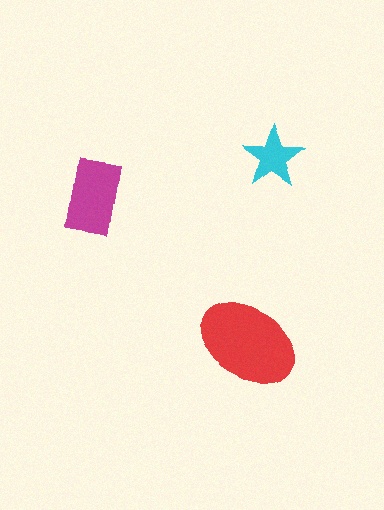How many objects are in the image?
There are 3 objects in the image.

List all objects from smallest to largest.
The cyan star, the magenta rectangle, the red ellipse.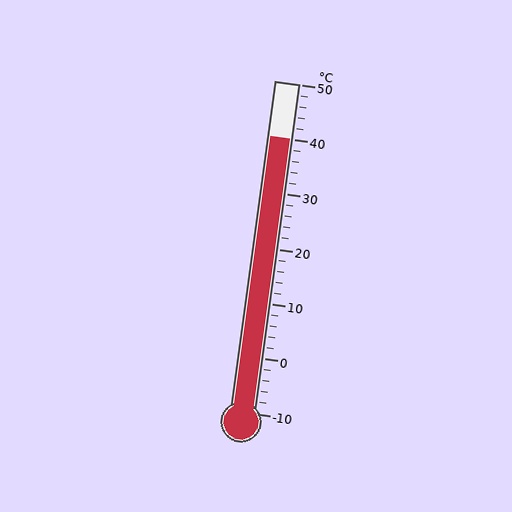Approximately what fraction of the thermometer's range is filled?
The thermometer is filled to approximately 85% of its range.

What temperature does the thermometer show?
The thermometer shows approximately 40°C.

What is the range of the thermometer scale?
The thermometer scale ranges from -10°C to 50°C.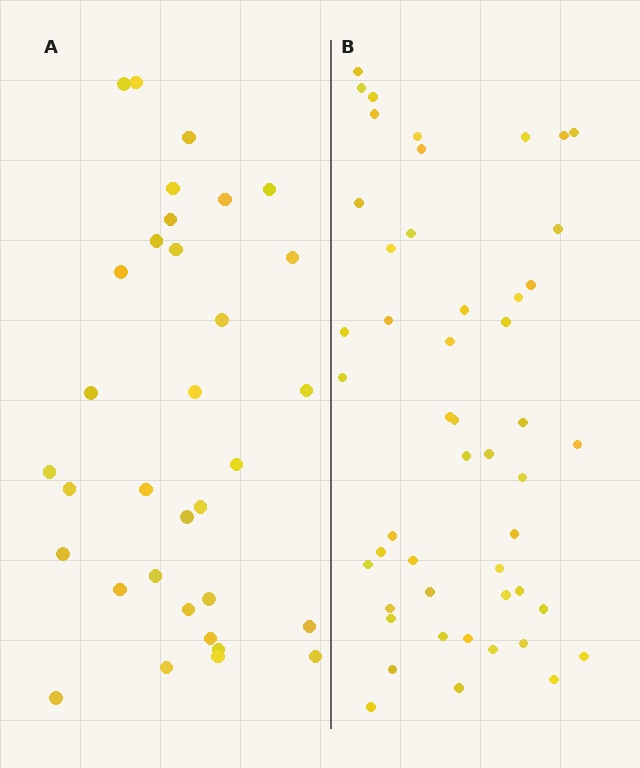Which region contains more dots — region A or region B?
Region B (the right region) has more dots.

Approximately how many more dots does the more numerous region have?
Region B has approximately 15 more dots than region A.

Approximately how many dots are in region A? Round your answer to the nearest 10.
About 30 dots. (The exact count is 33, which rounds to 30.)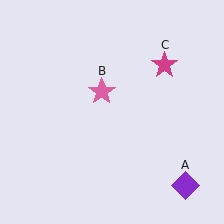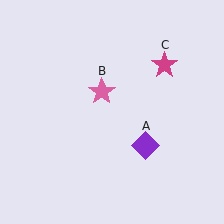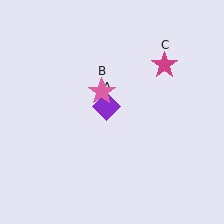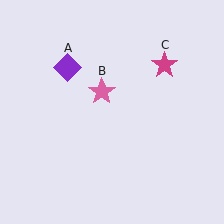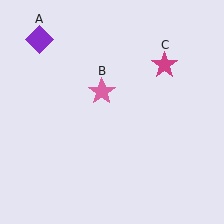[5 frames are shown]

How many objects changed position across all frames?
1 object changed position: purple diamond (object A).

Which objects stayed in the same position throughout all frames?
Pink star (object B) and magenta star (object C) remained stationary.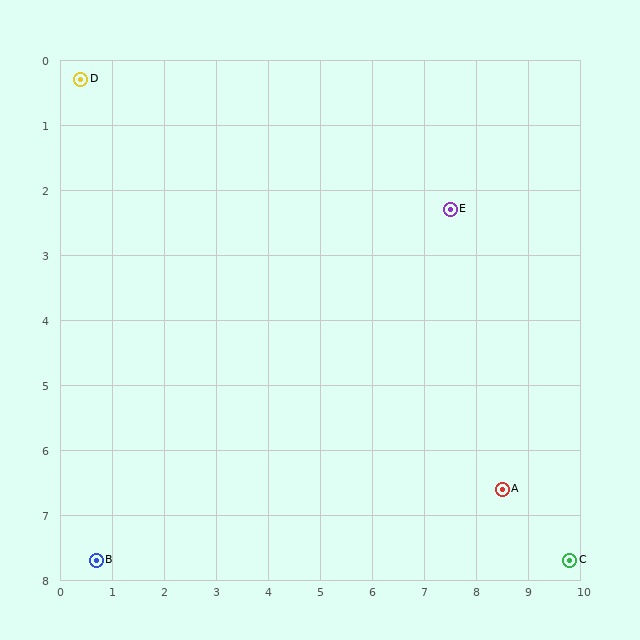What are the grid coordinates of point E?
Point E is at approximately (7.5, 2.3).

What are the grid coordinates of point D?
Point D is at approximately (0.4, 0.3).